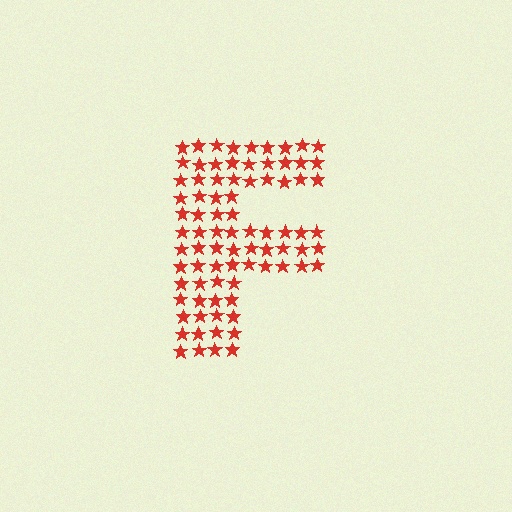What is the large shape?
The large shape is the letter F.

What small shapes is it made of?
It is made of small stars.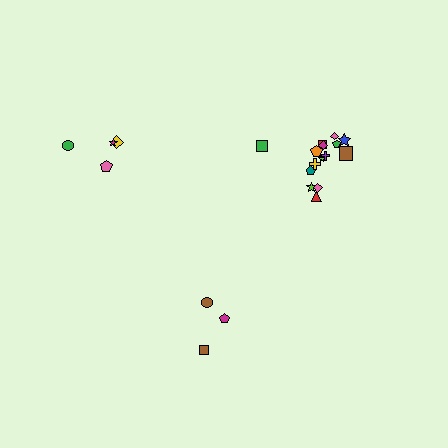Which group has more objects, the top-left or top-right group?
The top-right group.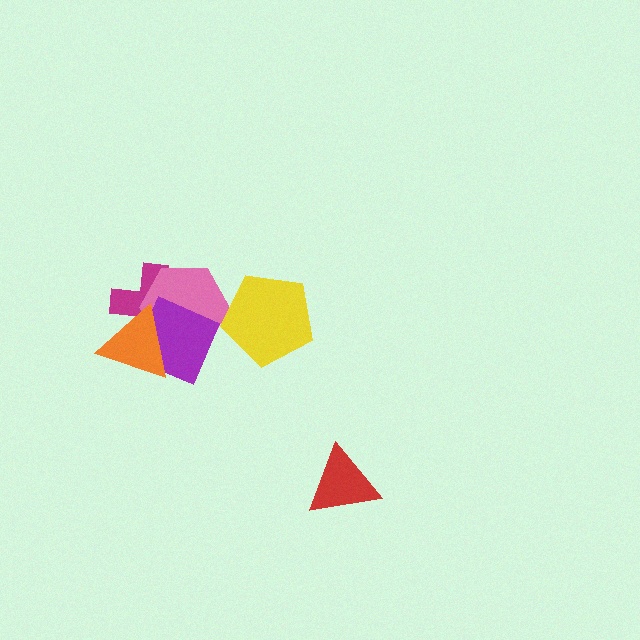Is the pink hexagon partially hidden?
Yes, it is partially covered by another shape.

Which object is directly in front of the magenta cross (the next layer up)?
The pink hexagon is directly in front of the magenta cross.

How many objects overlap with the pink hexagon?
4 objects overlap with the pink hexagon.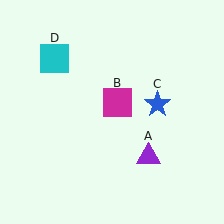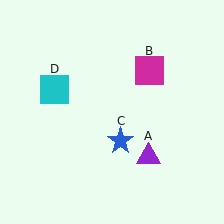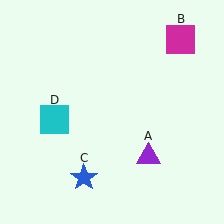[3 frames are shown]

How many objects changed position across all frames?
3 objects changed position: magenta square (object B), blue star (object C), cyan square (object D).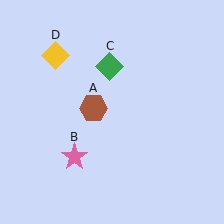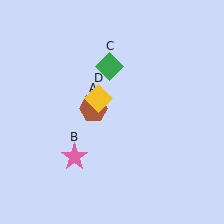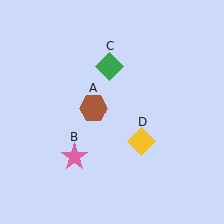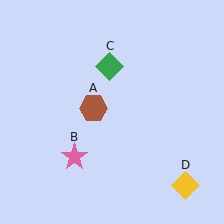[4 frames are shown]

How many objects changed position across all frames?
1 object changed position: yellow diamond (object D).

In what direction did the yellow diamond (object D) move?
The yellow diamond (object D) moved down and to the right.